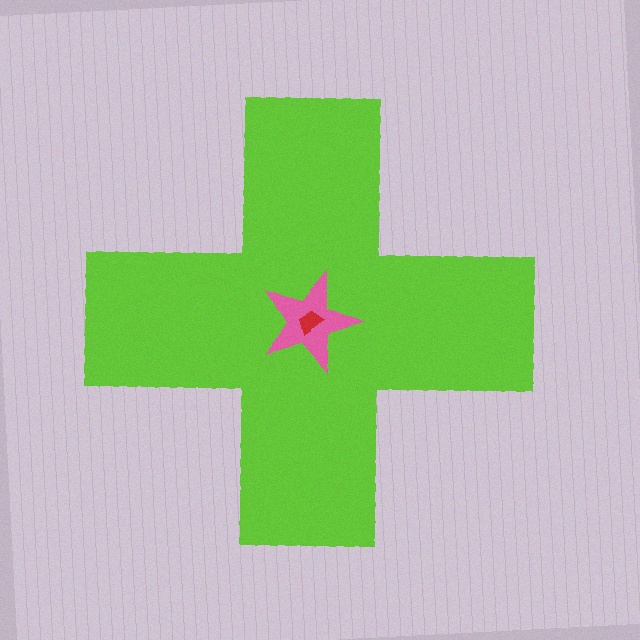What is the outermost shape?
The lime cross.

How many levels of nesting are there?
3.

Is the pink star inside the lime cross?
Yes.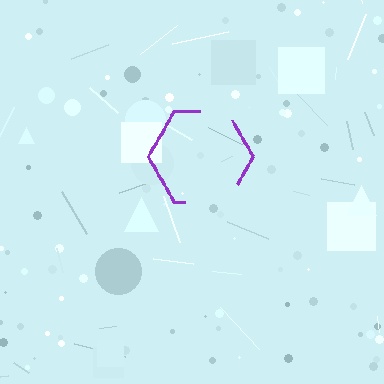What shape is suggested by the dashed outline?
The dashed outline suggests a hexagon.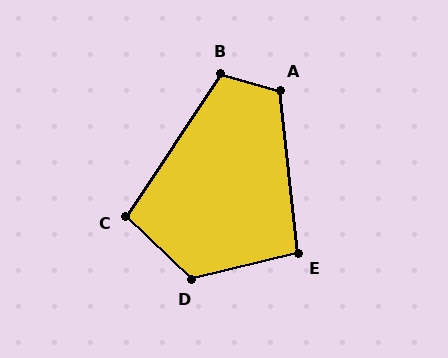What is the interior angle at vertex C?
Approximately 100 degrees (obtuse).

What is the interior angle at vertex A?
Approximately 112 degrees (obtuse).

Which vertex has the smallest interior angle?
E, at approximately 97 degrees.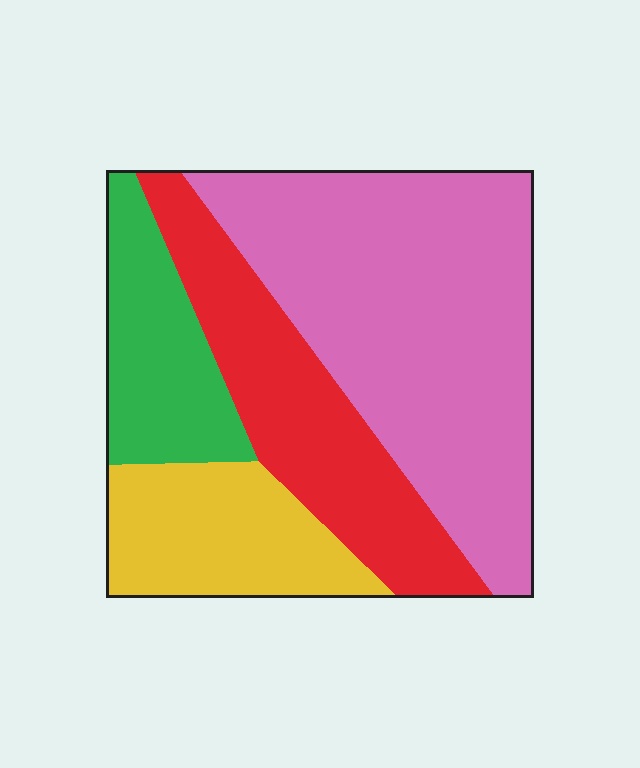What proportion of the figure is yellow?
Yellow covers roughly 15% of the figure.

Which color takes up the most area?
Pink, at roughly 45%.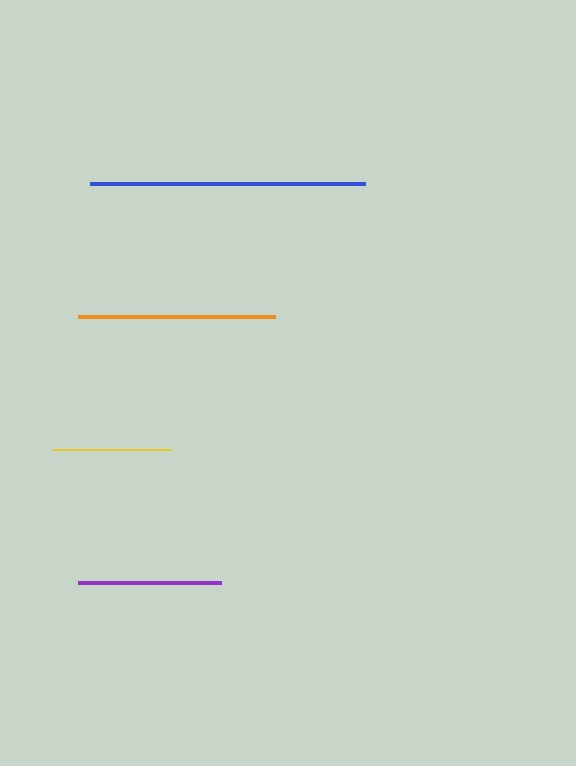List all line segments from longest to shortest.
From longest to shortest: blue, orange, purple, yellow.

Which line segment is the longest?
The blue line is the longest at approximately 275 pixels.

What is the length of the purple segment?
The purple segment is approximately 142 pixels long.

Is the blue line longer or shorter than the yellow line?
The blue line is longer than the yellow line.